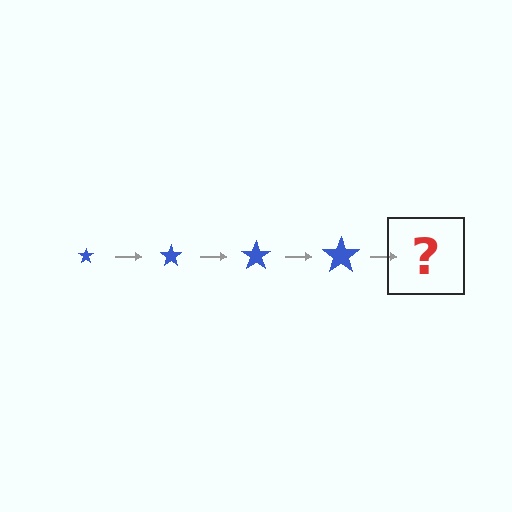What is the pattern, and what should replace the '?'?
The pattern is that the star gets progressively larger each step. The '?' should be a blue star, larger than the previous one.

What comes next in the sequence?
The next element should be a blue star, larger than the previous one.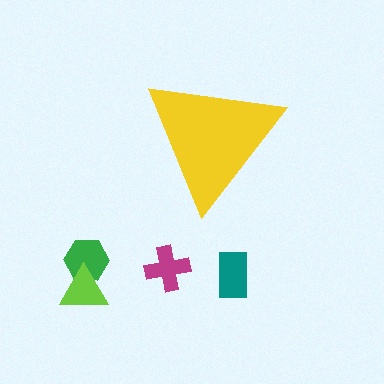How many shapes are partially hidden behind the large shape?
0 shapes are partially hidden.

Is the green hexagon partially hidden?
No, the green hexagon is fully visible.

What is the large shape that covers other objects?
A yellow triangle.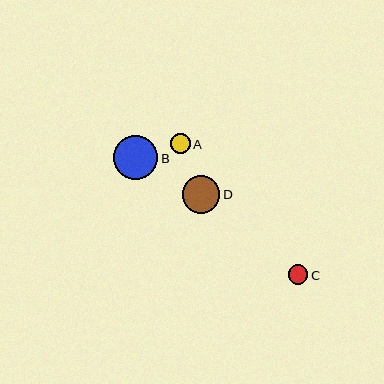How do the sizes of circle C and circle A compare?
Circle C and circle A are approximately the same size.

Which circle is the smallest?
Circle A is the smallest with a size of approximately 19 pixels.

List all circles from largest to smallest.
From largest to smallest: B, D, C, A.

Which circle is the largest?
Circle B is the largest with a size of approximately 44 pixels.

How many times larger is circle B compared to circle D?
Circle B is approximately 1.2 times the size of circle D.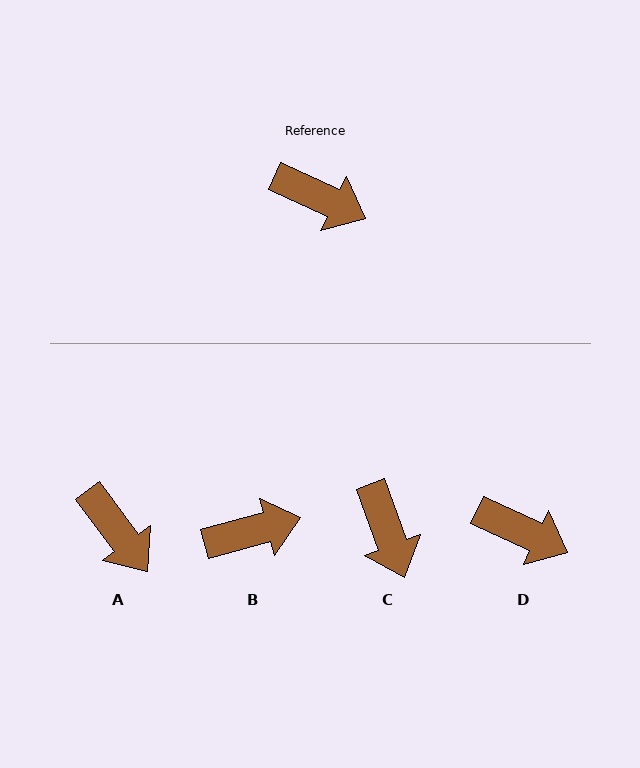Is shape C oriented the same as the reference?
No, it is off by about 45 degrees.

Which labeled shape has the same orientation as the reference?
D.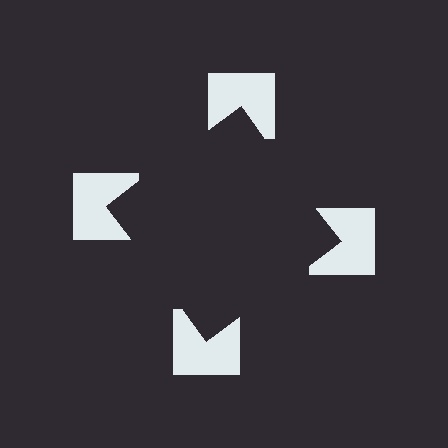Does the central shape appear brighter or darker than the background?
It typically appears slightly darker than the background, even though no actual brightness change is drawn.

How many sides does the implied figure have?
4 sides.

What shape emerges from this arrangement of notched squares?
An illusory square — its edges are inferred from the aligned wedge cuts in the notched squares, not physically drawn.